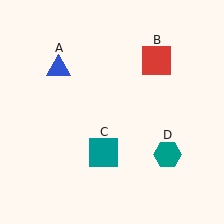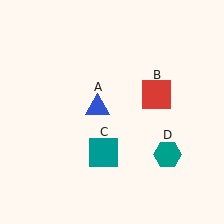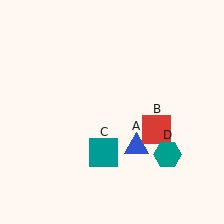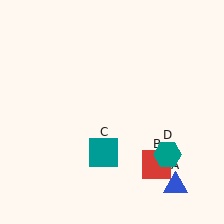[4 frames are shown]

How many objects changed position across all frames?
2 objects changed position: blue triangle (object A), red square (object B).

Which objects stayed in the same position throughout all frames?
Teal square (object C) and teal hexagon (object D) remained stationary.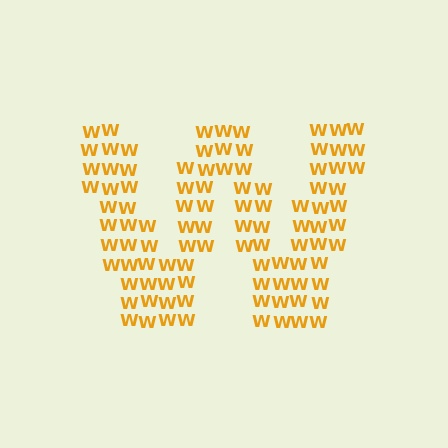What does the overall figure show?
The overall figure shows the letter W.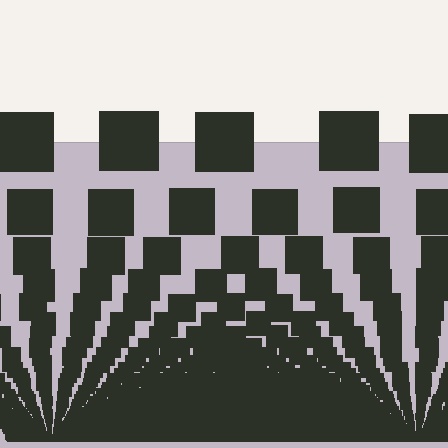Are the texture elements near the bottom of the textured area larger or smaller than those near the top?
Smaller. The gradient is inverted — elements near the bottom are smaller and denser.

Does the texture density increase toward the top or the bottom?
Density increases toward the bottom.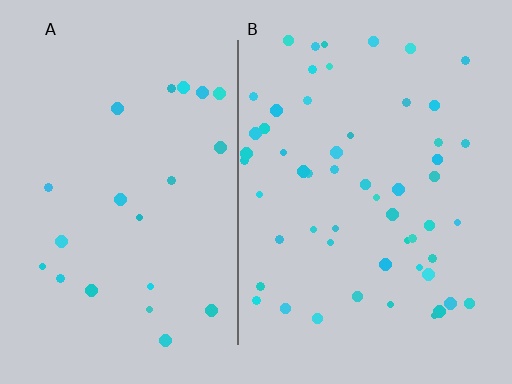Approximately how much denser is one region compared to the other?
Approximately 2.5× — region B over region A.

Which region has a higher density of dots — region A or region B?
B (the right).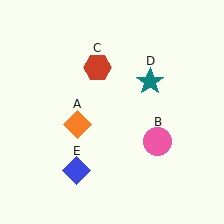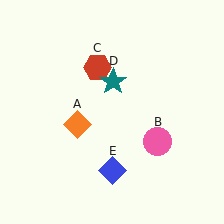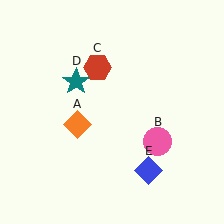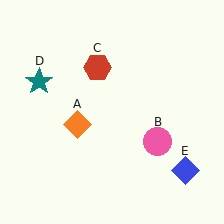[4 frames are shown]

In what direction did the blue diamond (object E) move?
The blue diamond (object E) moved right.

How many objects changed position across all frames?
2 objects changed position: teal star (object D), blue diamond (object E).